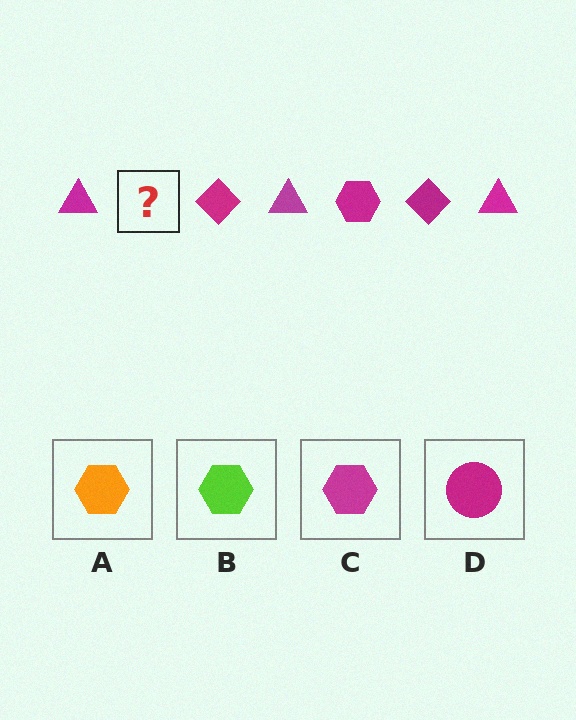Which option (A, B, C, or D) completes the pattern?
C.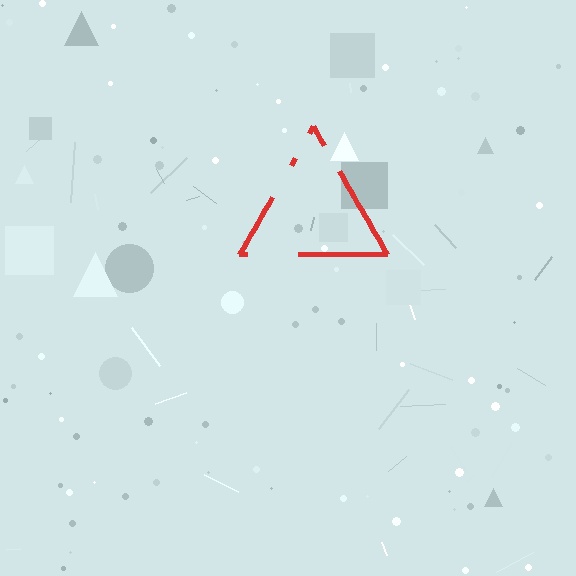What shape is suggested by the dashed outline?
The dashed outline suggests a triangle.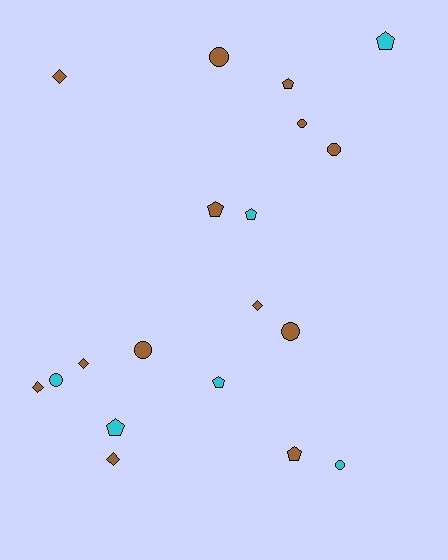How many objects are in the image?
There are 19 objects.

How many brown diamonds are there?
There are 5 brown diamonds.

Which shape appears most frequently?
Circle, with 7 objects.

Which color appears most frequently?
Brown, with 13 objects.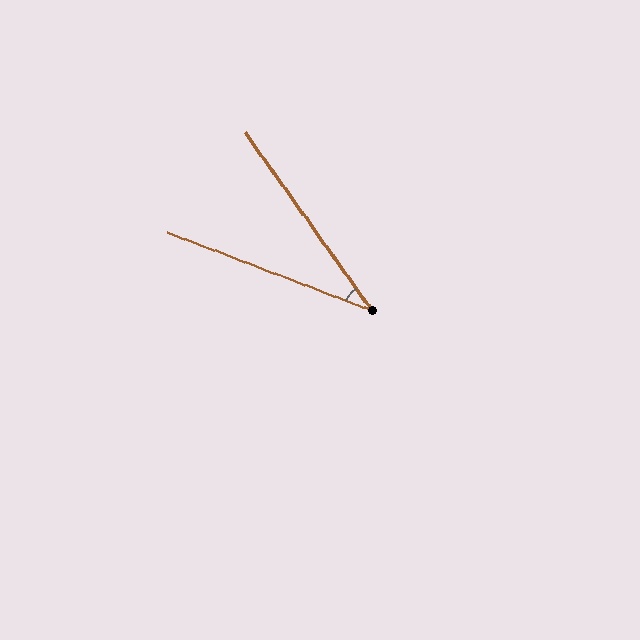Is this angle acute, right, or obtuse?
It is acute.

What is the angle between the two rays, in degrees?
Approximately 33 degrees.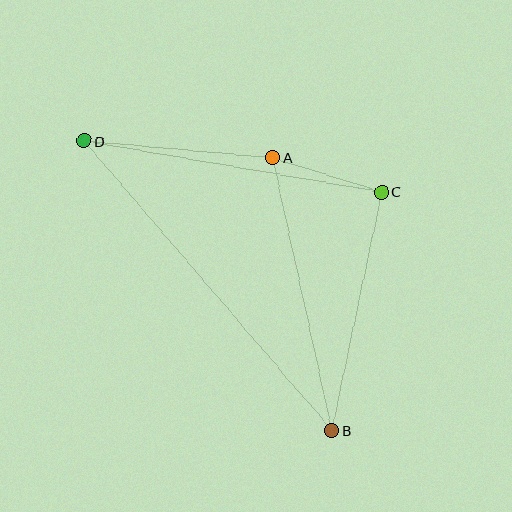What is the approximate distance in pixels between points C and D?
The distance between C and D is approximately 301 pixels.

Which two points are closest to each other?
Points A and C are closest to each other.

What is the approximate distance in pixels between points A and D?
The distance between A and D is approximately 189 pixels.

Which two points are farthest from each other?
Points B and D are farthest from each other.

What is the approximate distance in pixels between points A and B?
The distance between A and B is approximately 279 pixels.